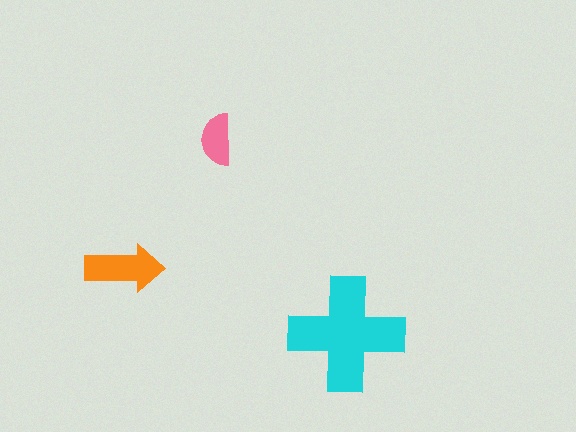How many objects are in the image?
There are 3 objects in the image.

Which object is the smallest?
The pink semicircle.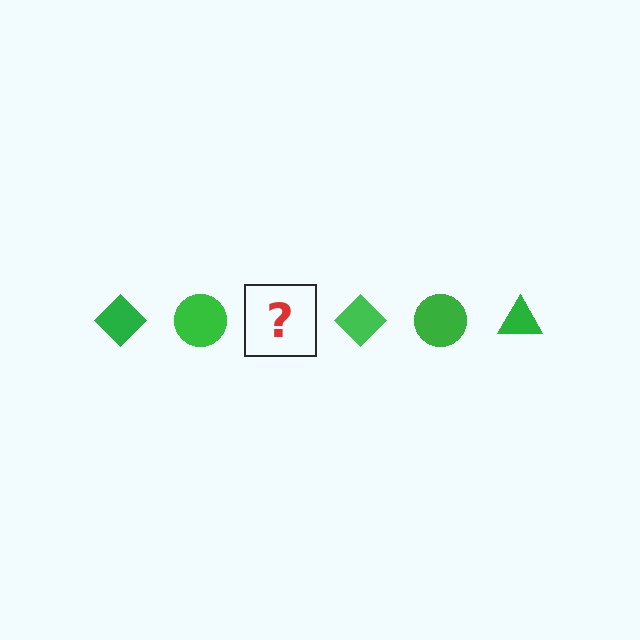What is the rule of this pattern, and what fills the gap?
The rule is that the pattern cycles through diamond, circle, triangle shapes in green. The gap should be filled with a green triangle.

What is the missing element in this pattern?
The missing element is a green triangle.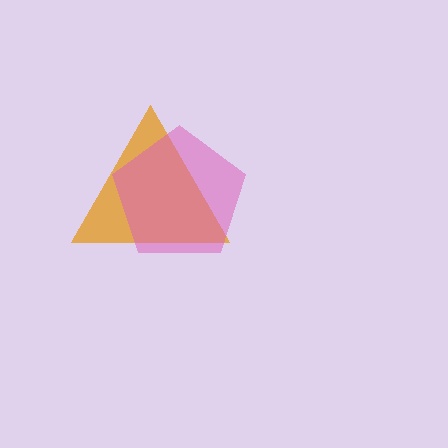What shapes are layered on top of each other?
The layered shapes are: an orange triangle, a pink pentagon.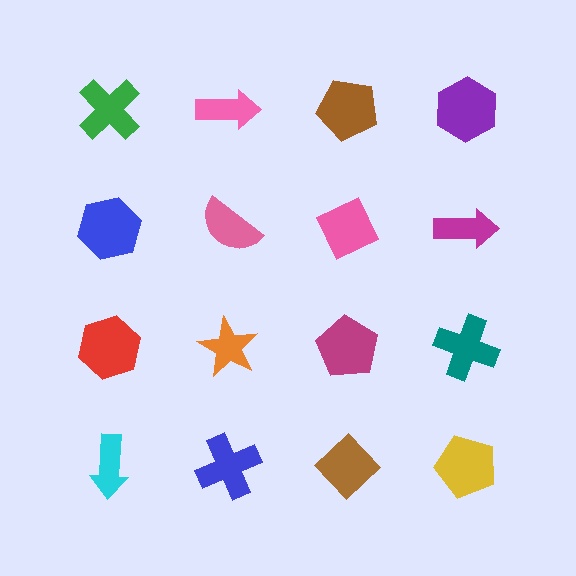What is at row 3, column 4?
A teal cross.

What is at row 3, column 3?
A magenta pentagon.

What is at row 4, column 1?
A cyan arrow.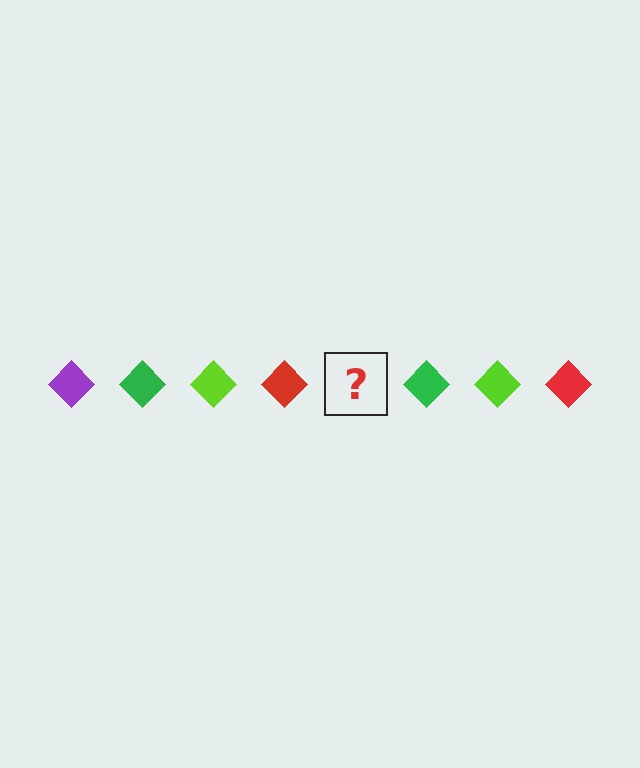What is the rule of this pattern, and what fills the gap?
The rule is that the pattern cycles through purple, green, lime, red diamonds. The gap should be filled with a purple diamond.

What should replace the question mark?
The question mark should be replaced with a purple diamond.